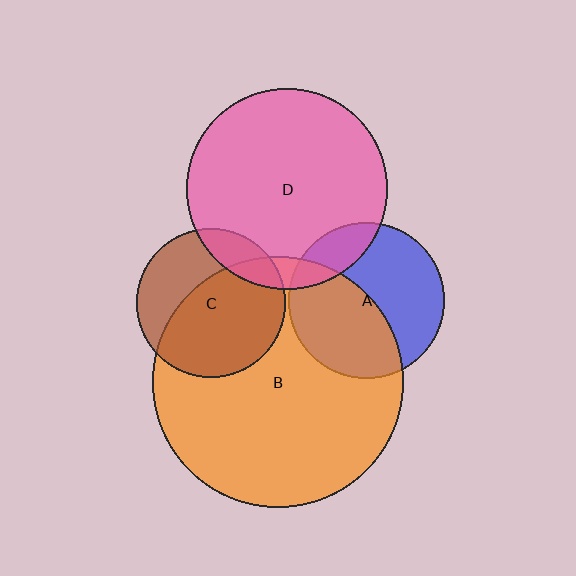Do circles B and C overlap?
Yes.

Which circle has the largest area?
Circle B (orange).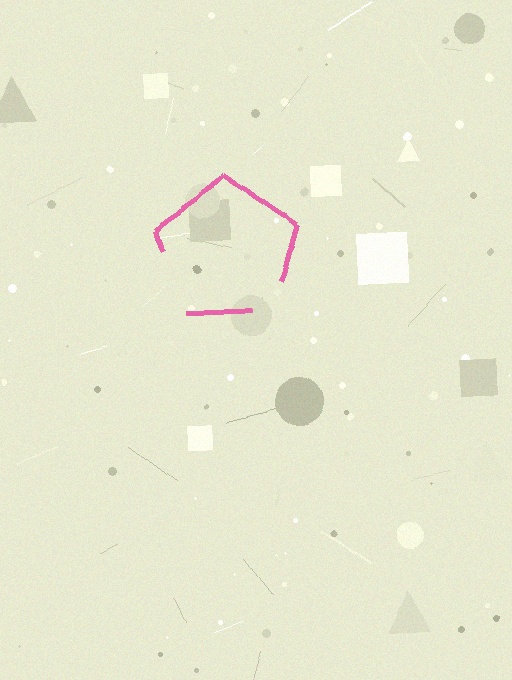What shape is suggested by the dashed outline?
The dashed outline suggests a pentagon.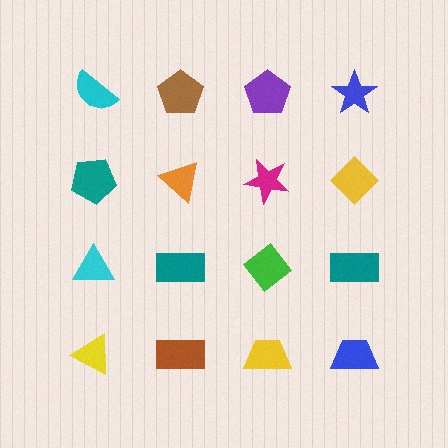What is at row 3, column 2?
A teal rectangle.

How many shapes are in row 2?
4 shapes.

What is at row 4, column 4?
A blue trapezoid.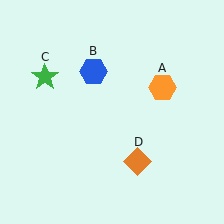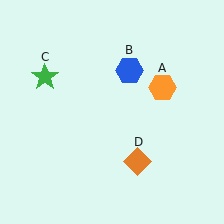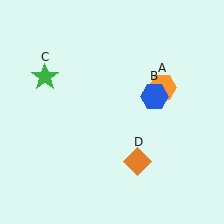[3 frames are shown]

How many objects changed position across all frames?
1 object changed position: blue hexagon (object B).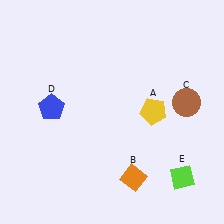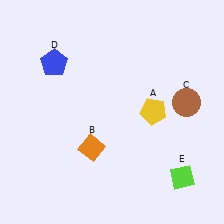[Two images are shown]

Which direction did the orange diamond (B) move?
The orange diamond (B) moved left.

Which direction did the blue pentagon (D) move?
The blue pentagon (D) moved up.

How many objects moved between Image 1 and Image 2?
2 objects moved between the two images.